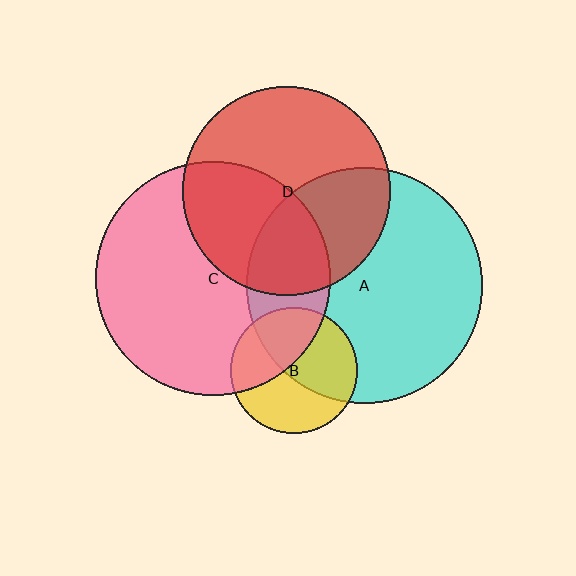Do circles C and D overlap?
Yes.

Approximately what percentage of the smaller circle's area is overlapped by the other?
Approximately 40%.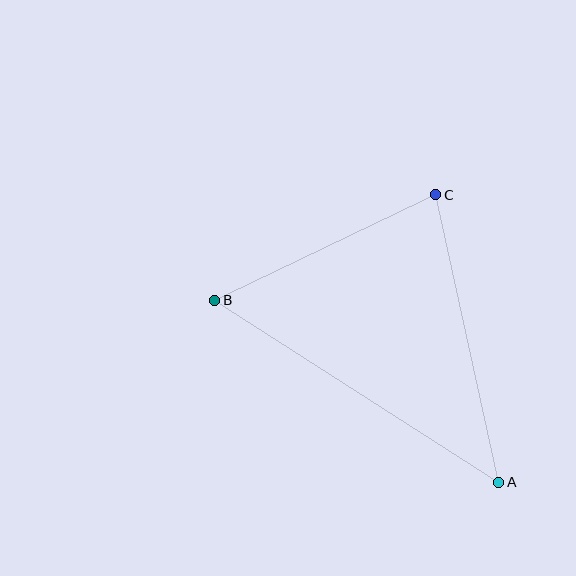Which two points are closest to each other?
Points B and C are closest to each other.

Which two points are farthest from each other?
Points A and B are farthest from each other.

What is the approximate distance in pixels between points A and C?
The distance between A and C is approximately 294 pixels.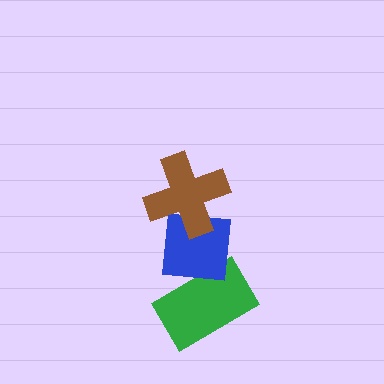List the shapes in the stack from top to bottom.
From top to bottom: the brown cross, the blue square, the green rectangle.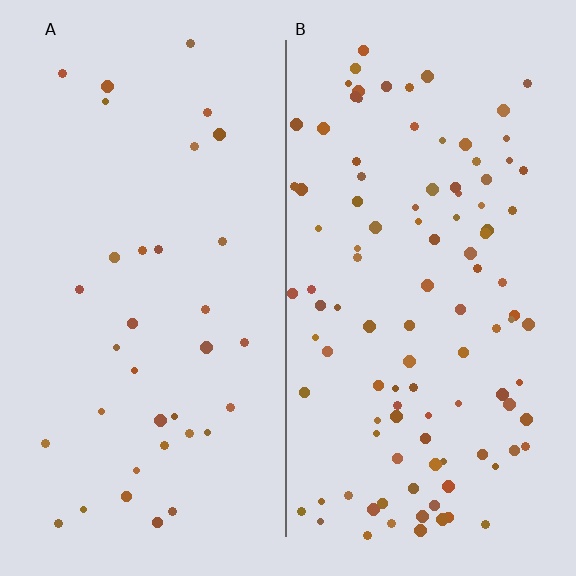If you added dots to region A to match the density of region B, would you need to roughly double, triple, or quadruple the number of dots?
Approximately triple.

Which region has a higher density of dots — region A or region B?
B (the right).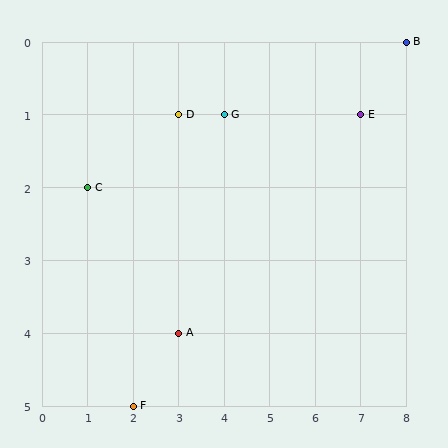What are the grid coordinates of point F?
Point F is at grid coordinates (2, 5).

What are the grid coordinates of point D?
Point D is at grid coordinates (3, 1).